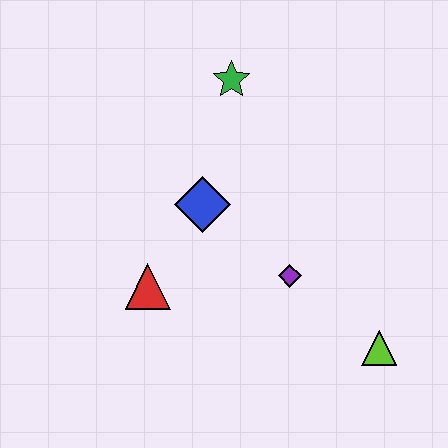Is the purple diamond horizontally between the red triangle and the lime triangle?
Yes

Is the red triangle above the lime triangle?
Yes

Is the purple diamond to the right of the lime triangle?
No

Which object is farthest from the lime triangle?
The green star is farthest from the lime triangle.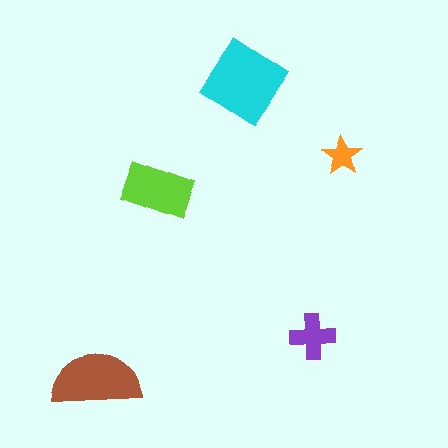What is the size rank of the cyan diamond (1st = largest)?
1st.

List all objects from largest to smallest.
The cyan diamond, the brown semicircle, the lime rectangle, the purple cross, the orange star.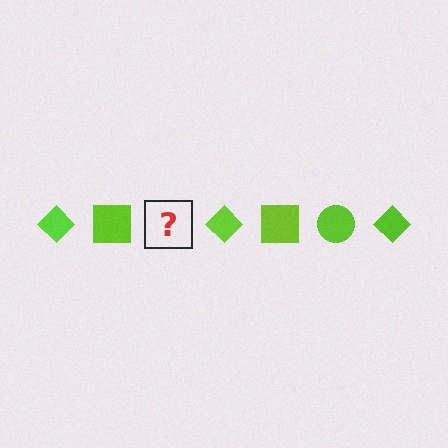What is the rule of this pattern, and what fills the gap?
The rule is that the pattern cycles through diamond, square, circle shapes in lime. The gap should be filled with a lime circle.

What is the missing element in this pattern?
The missing element is a lime circle.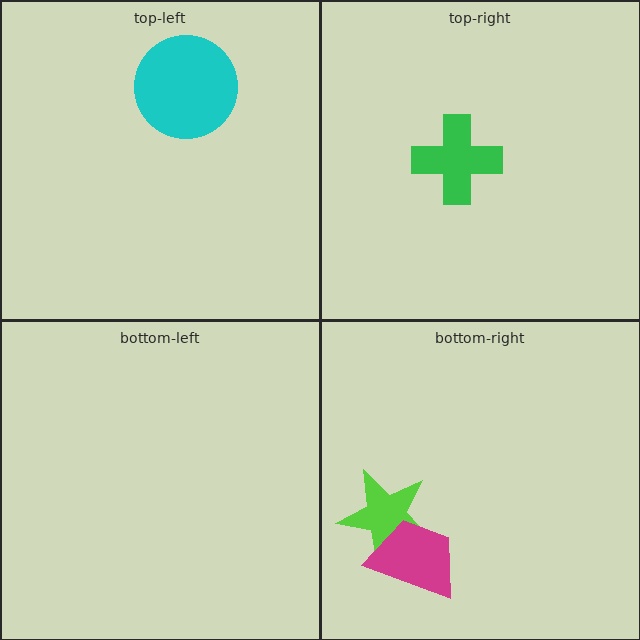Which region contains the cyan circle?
The top-left region.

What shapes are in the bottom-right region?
The lime star, the magenta trapezoid.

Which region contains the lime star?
The bottom-right region.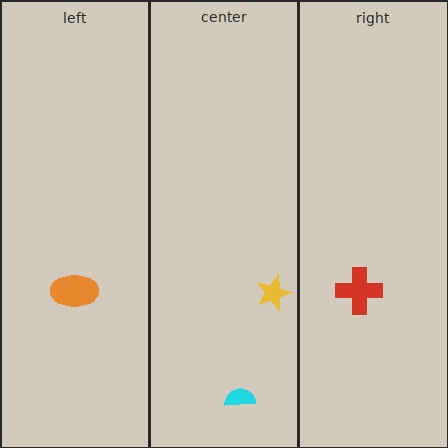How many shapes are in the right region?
1.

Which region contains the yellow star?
The center region.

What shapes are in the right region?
The red cross.